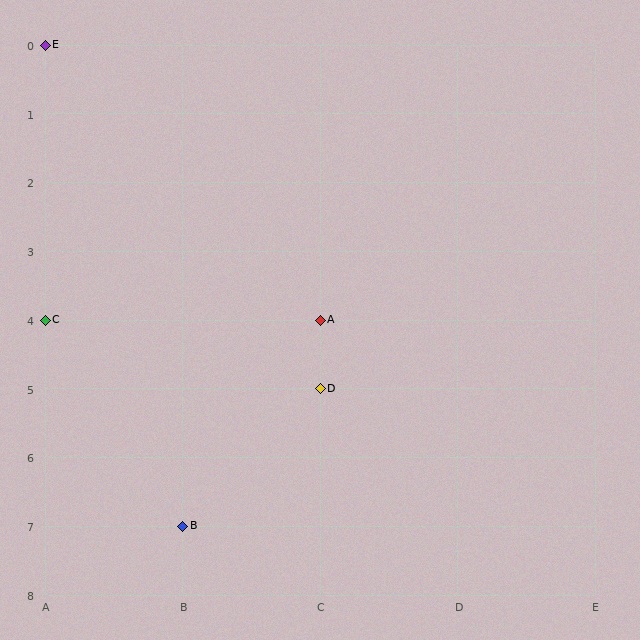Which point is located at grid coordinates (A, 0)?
Point E is at (A, 0).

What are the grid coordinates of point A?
Point A is at grid coordinates (C, 4).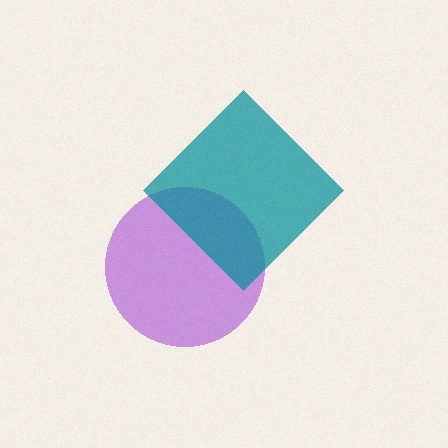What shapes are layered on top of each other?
The layered shapes are: a purple circle, a teal diamond.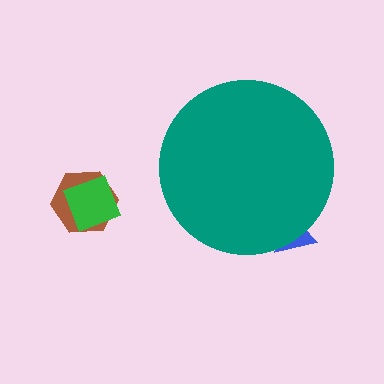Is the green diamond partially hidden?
No, the green diamond is fully visible.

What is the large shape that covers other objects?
A teal circle.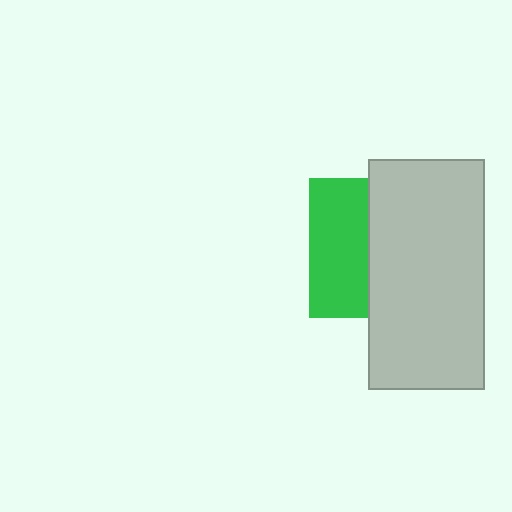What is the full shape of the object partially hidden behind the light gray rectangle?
The partially hidden object is a green square.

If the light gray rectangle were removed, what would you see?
You would see the complete green square.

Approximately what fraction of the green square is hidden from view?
Roughly 59% of the green square is hidden behind the light gray rectangle.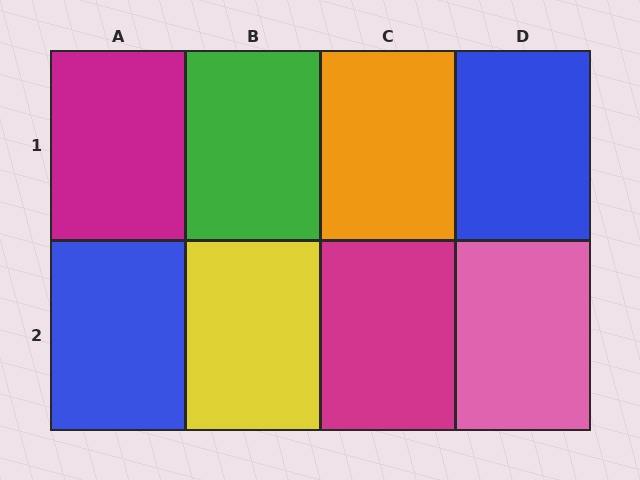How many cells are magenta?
2 cells are magenta.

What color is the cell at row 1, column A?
Magenta.